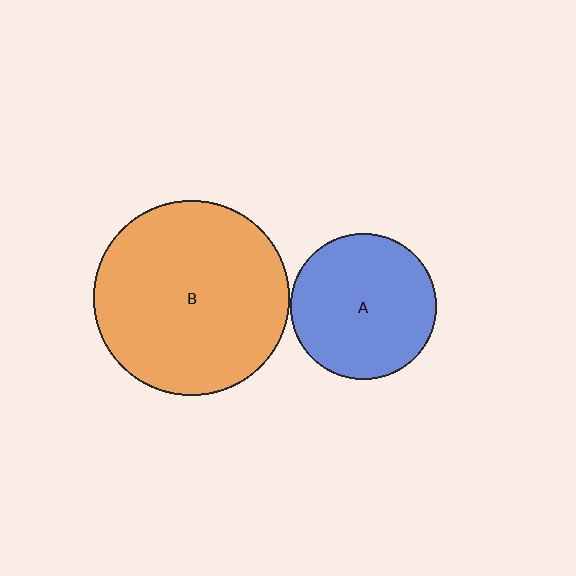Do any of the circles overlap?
No, none of the circles overlap.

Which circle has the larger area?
Circle B (orange).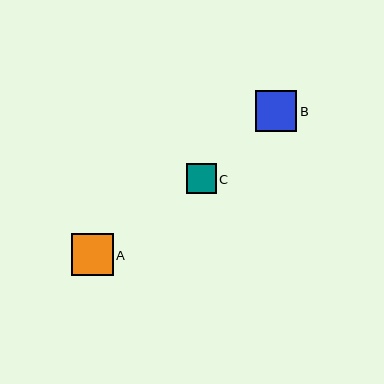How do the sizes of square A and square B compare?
Square A and square B are approximately the same size.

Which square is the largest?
Square A is the largest with a size of approximately 42 pixels.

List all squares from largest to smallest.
From largest to smallest: A, B, C.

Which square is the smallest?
Square C is the smallest with a size of approximately 30 pixels.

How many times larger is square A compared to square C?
Square A is approximately 1.4 times the size of square C.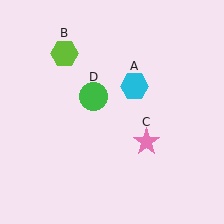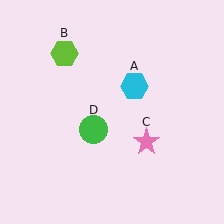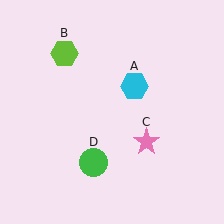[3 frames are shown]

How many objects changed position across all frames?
1 object changed position: green circle (object D).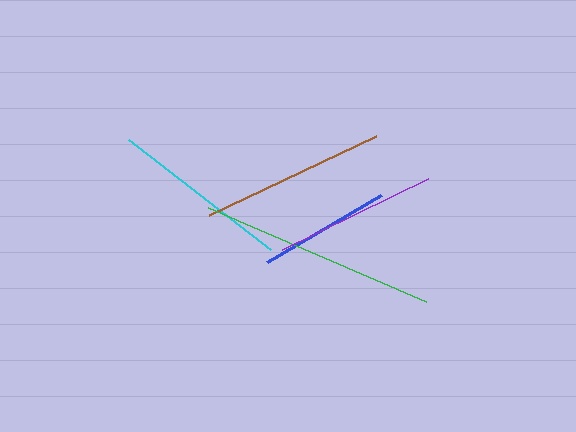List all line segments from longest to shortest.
From longest to shortest: green, brown, cyan, purple, blue.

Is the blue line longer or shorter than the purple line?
The purple line is longer than the blue line.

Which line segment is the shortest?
The blue line is the shortest at approximately 132 pixels.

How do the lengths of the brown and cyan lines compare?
The brown and cyan lines are approximately the same length.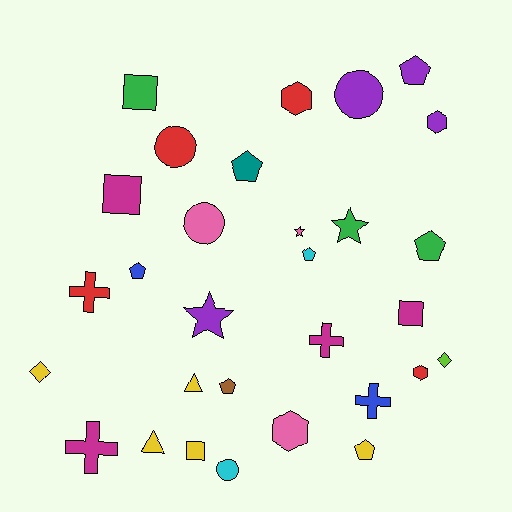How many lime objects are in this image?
There is 1 lime object.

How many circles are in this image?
There are 4 circles.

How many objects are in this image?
There are 30 objects.